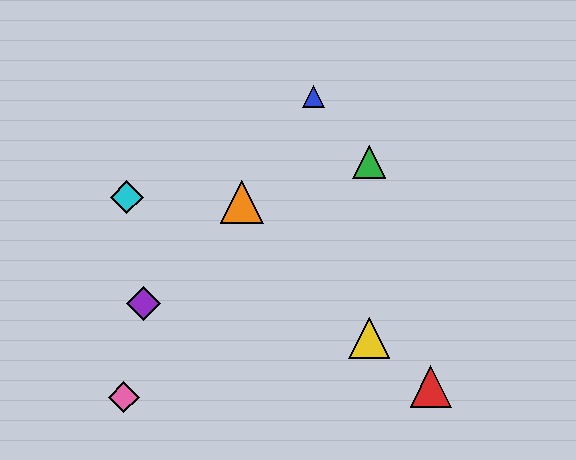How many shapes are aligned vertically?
2 shapes (the green triangle, the yellow triangle) are aligned vertically.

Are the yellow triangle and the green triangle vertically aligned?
Yes, both are at x≈369.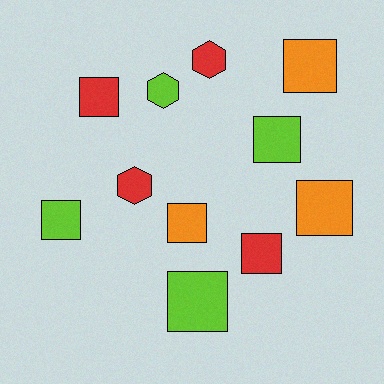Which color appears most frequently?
Red, with 4 objects.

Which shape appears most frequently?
Square, with 8 objects.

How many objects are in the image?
There are 11 objects.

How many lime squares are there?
There are 3 lime squares.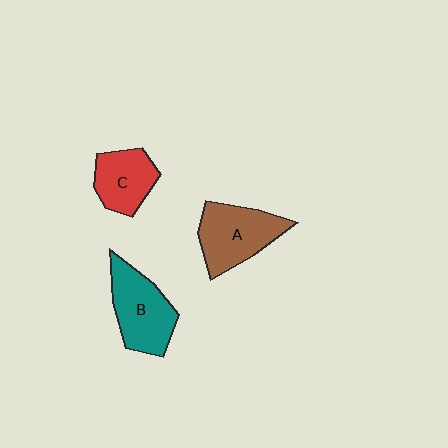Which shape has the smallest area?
Shape C (red).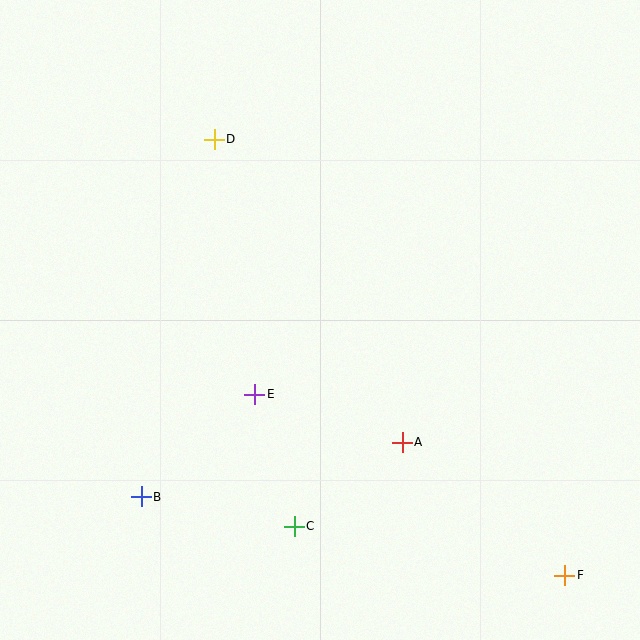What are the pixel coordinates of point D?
Point D is at (214, 139).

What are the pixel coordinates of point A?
Point A is at (402, 442).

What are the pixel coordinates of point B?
Point B is at (141, 497).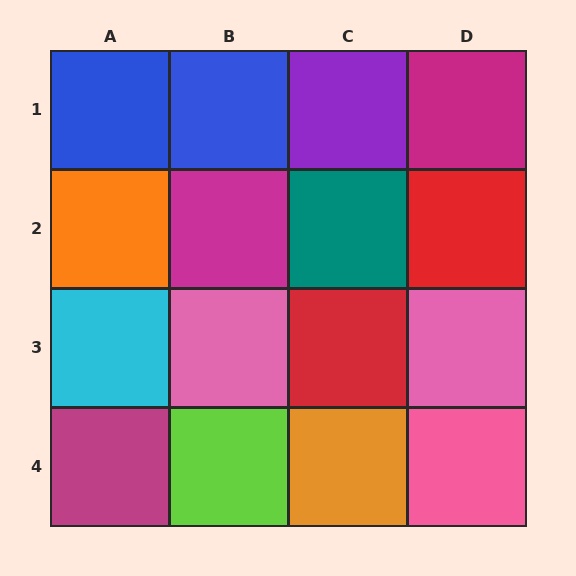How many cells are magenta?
3 cells are magenta.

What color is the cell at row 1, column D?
Magenta.